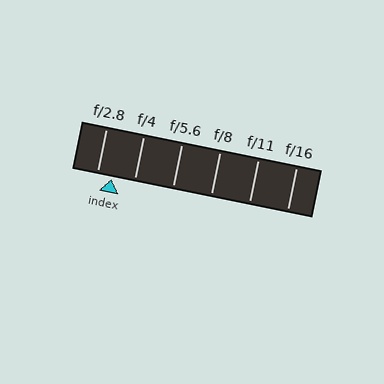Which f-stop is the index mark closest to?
The index mark is closest to f/2.8.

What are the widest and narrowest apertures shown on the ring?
The widest aperture shown is f/2.8 and the narrowest is f/16.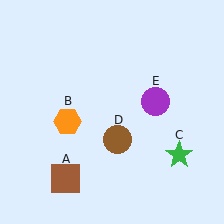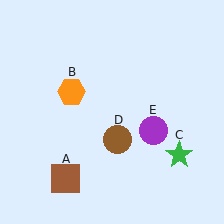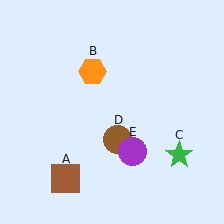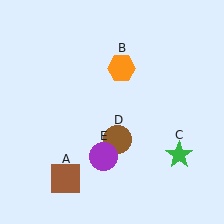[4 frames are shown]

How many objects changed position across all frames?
2 objects changed position: orange hexagon (object B), purple circle (object E).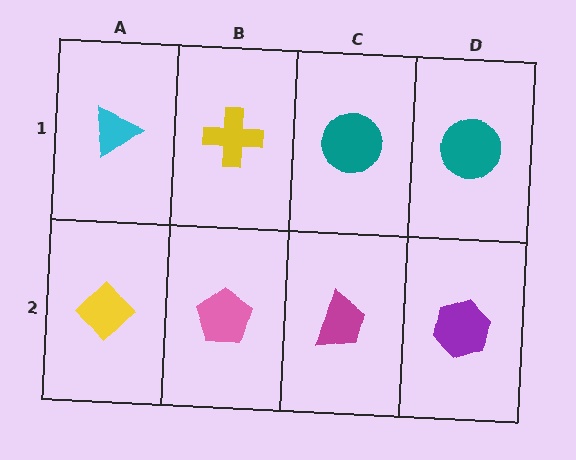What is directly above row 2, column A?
A cyan triangle.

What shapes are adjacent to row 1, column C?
A magenta trapezoid (row 2, column C), a yellow cross (row 1, column B), a teal circle (row 1, column D).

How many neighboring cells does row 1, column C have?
3.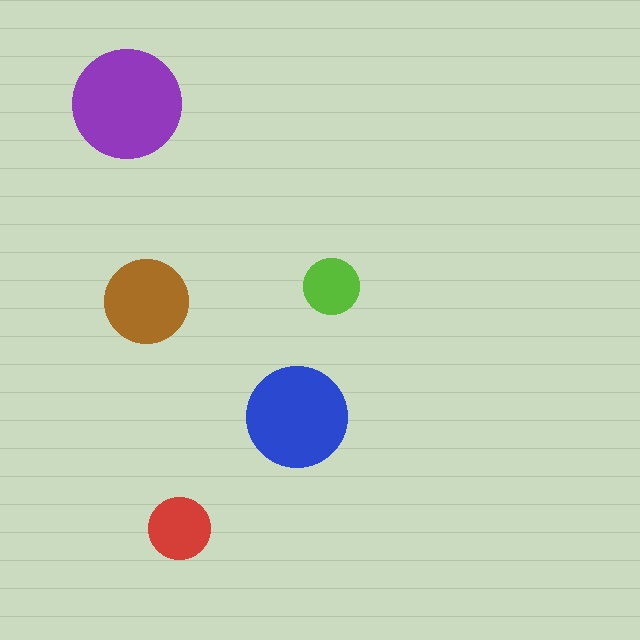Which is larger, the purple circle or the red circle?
The purple one.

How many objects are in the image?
There are 5 objects in the image.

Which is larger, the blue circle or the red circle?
The blue one.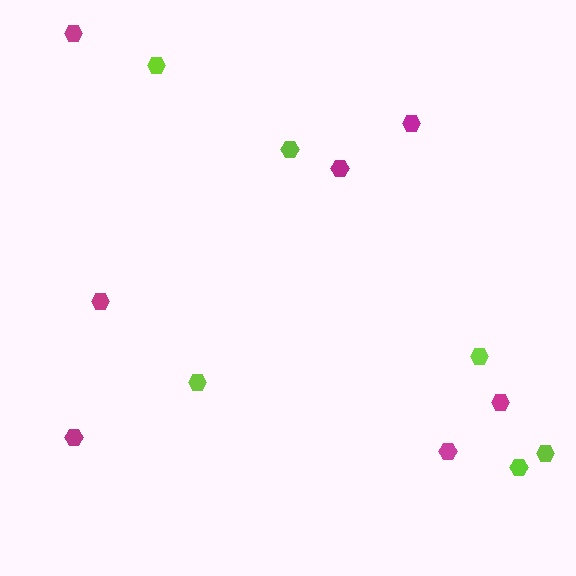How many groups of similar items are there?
There are 2 groups: one group of magenta hexagons (7) and one group of lime hexagons (6).